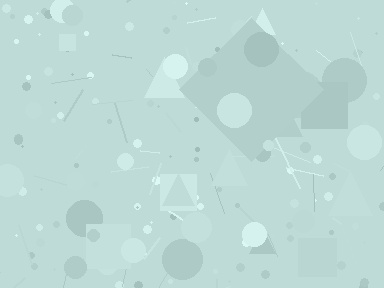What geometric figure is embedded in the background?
A diamond is embedded in the background.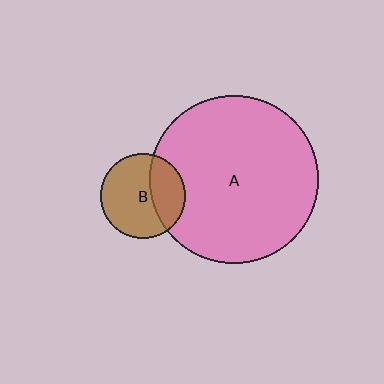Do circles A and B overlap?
Yes.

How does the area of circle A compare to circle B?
Approximately 4.0 times.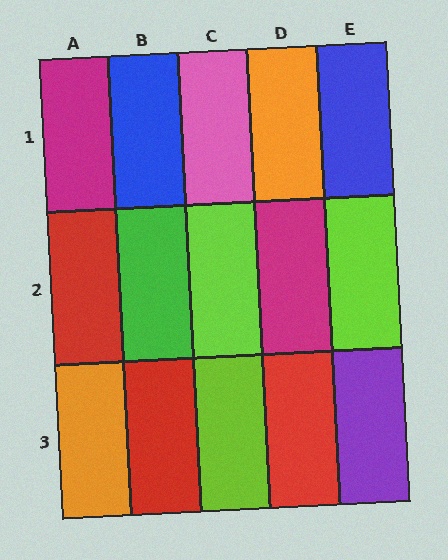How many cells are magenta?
2 cells are magenta.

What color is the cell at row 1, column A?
Magenta.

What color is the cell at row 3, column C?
Lime.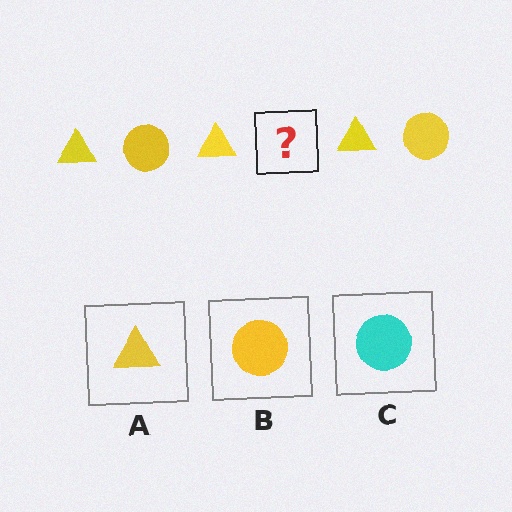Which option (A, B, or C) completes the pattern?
B.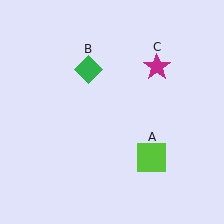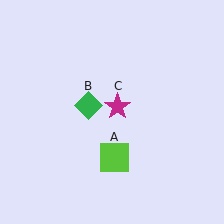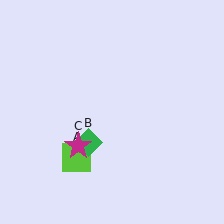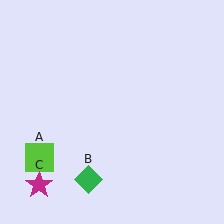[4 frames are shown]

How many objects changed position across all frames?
3 objects changed position: lime square (object A), green diamond (object B), magenta star (object C).